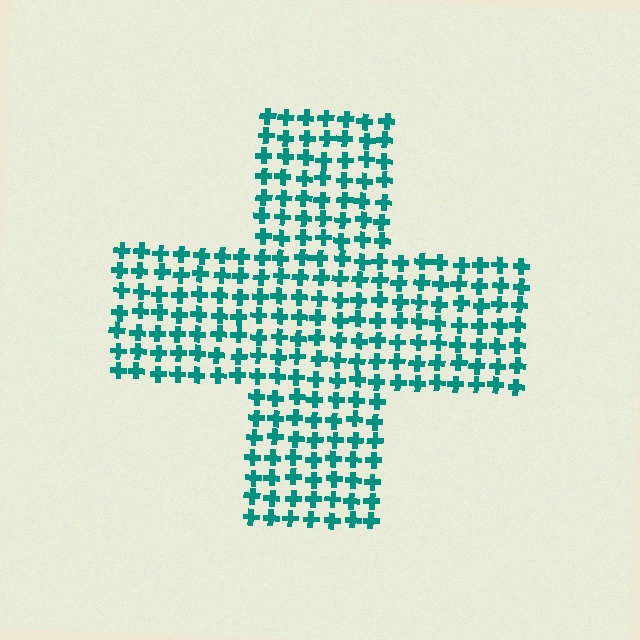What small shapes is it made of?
It is made of small crosses.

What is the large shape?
The large shape is a cross.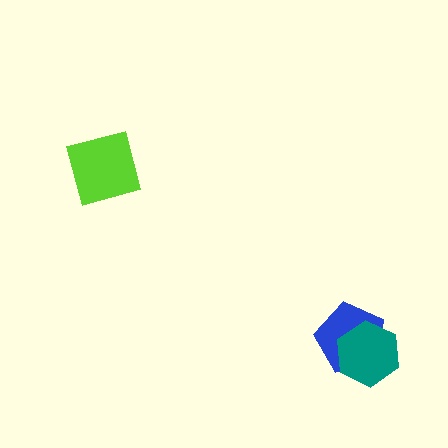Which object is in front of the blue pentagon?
The teal hexagon is in front of the blue pentagon.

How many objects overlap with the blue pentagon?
1 object overlaps with the blue pentagon.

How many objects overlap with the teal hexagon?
1 object overlaps with the teal hexagon.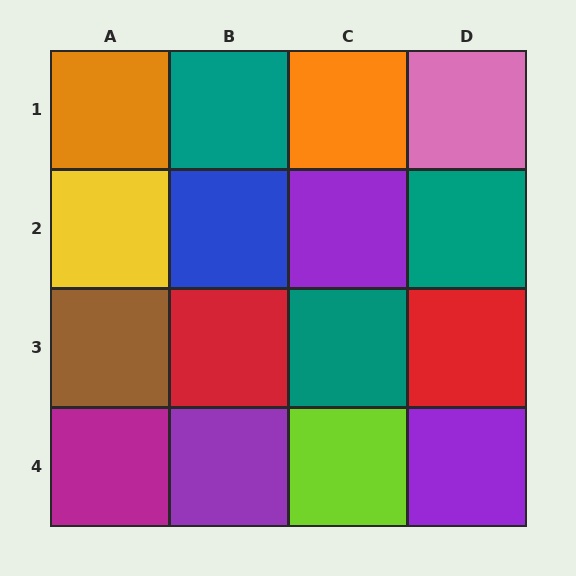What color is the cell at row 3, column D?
Red.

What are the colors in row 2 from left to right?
Yellow, blue, purple, teal.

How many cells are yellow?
1 cell is yellow.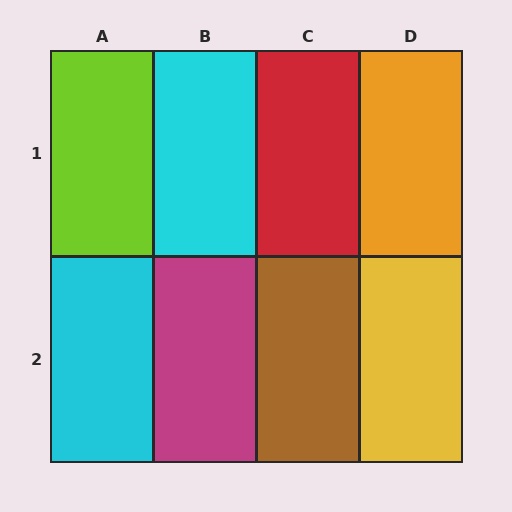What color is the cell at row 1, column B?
Cyan.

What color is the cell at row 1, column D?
Orange.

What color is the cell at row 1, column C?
Red.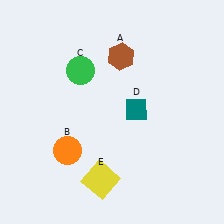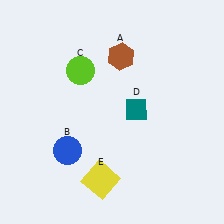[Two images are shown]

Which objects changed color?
B changed from orange to blue. C changed from green to lime.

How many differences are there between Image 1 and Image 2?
There are 2 differences between the two images.